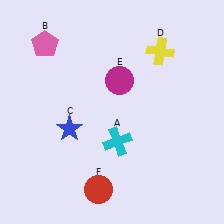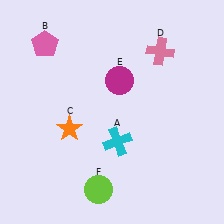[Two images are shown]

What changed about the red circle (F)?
In Image 1, F is red. In Image 2, it changed to lime.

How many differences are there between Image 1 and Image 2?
There are 3 differences between the two images.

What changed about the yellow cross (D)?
In Image 1, D is yellow. In Image 2, it changed to pink.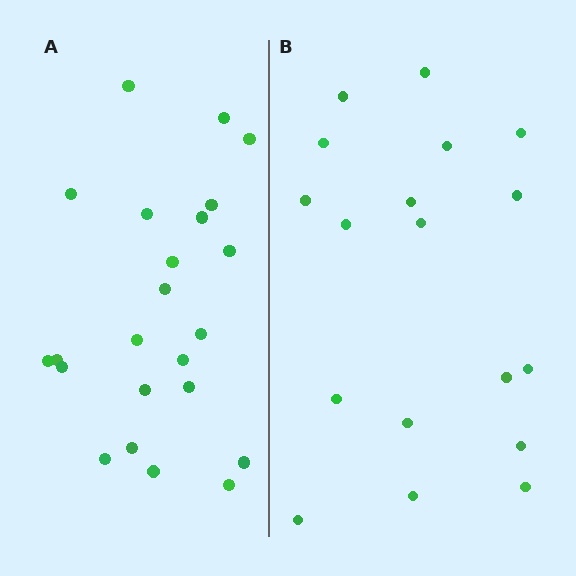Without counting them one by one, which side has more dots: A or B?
Region A (the left region) has more dots.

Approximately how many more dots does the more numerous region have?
Region A has about 5 more dots than region B.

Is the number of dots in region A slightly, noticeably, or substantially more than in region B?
Region A has noticeably more, but not dramatically so. The ratio is roughly 1.3 to 1.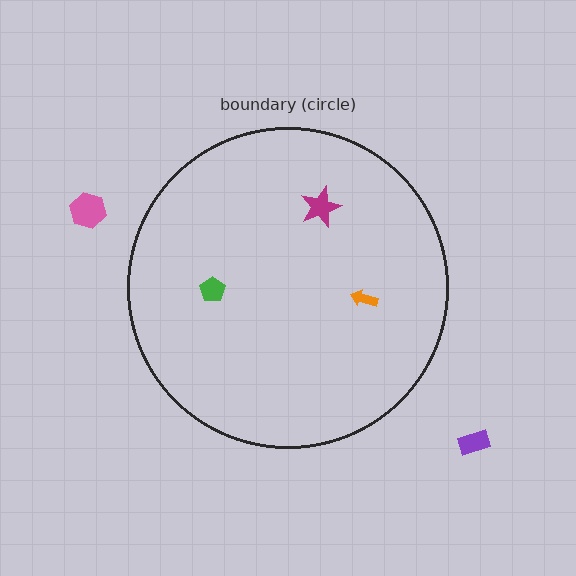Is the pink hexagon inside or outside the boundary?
Outside.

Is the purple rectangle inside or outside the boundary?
Outside.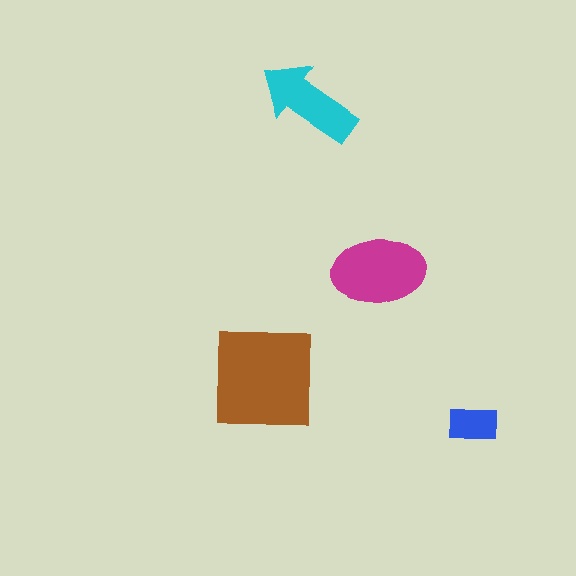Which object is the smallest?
The blue rectangle.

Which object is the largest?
The brown square.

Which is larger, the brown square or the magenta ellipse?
The brown square.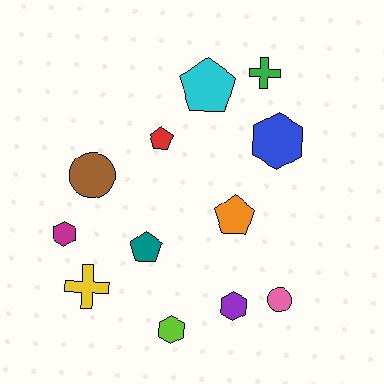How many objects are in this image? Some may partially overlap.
There are 12 objects.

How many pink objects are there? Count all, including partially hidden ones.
There is 1 pink object.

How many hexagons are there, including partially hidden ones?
There are 4 hexagons.